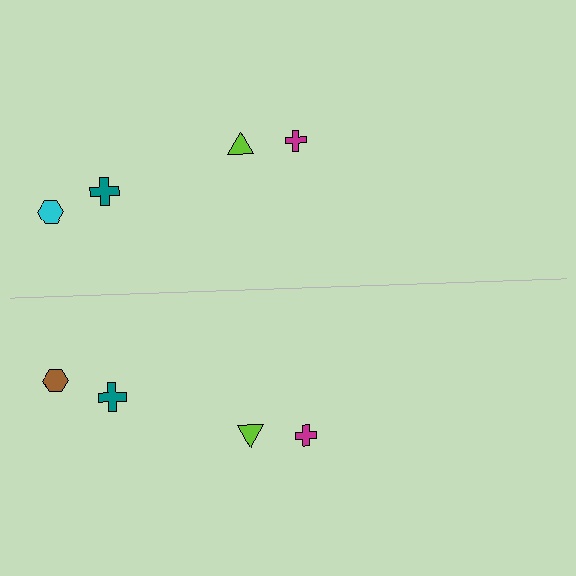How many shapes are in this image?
There are 8 shapes in this image.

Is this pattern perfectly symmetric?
No, the pattern is not perfectly symmetric. The brown hexagon on the bottom side breaks the symmetry — its mirror counterpart is cyan.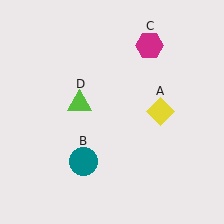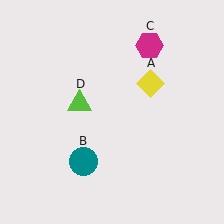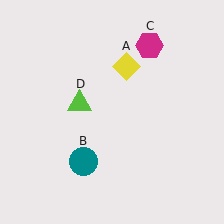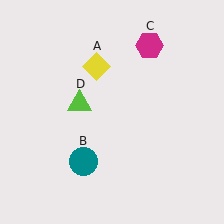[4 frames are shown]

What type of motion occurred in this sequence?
The yellow diamond (object A) rotated counterclockwise around the center of the scene.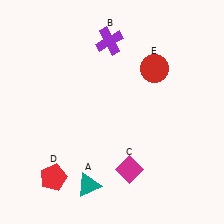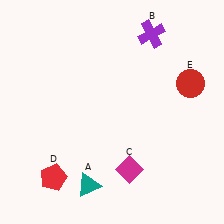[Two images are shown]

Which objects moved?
The objects that moved are: the purple cross (B), the red circle (E).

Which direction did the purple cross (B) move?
The purple cross (B) moved right.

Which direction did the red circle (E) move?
The red circle (E) moved right.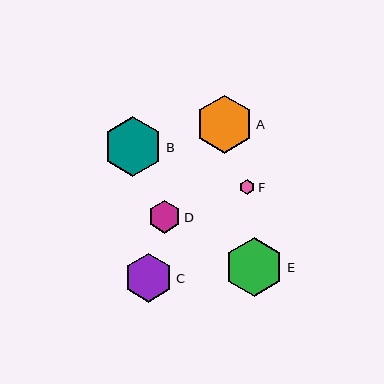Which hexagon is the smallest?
Hexagon F is the smallest with a size of approximately 15 pixels.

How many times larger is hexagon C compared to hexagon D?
Hexagon C is approximately 1.5 times the size of hexagon D.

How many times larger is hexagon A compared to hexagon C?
Hexagon A is approximately 1.2 times the size of hexagon C.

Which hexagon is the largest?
Hexagon B is the largest with a size of approximately 60 pixels.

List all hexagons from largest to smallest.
From largest to smallest: B, E, A, C, D, F.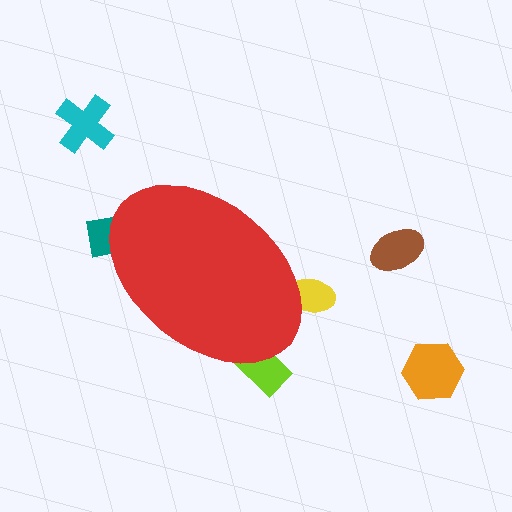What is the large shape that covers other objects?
A red ellipse.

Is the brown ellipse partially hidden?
No, the brown ellipse is fully visible.